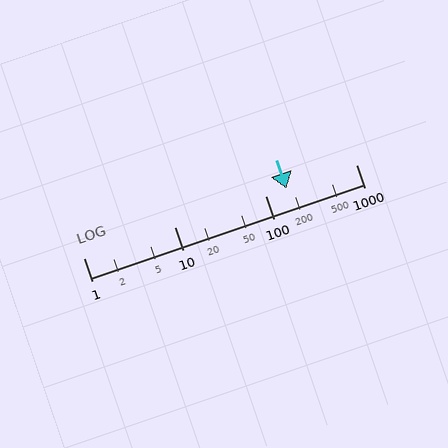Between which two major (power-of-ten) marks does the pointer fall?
The pointer is between 100 and 1000.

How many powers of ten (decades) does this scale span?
The scale spans 3 decades, from 1 to 1000.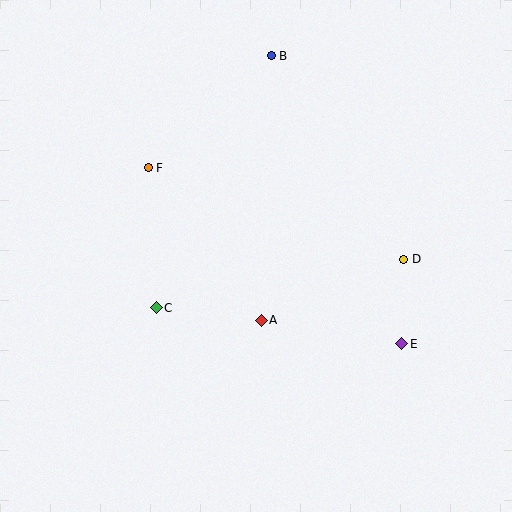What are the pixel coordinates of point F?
Point F is at (148, 168).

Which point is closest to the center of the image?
Point A at (261, 320) is closest to the center.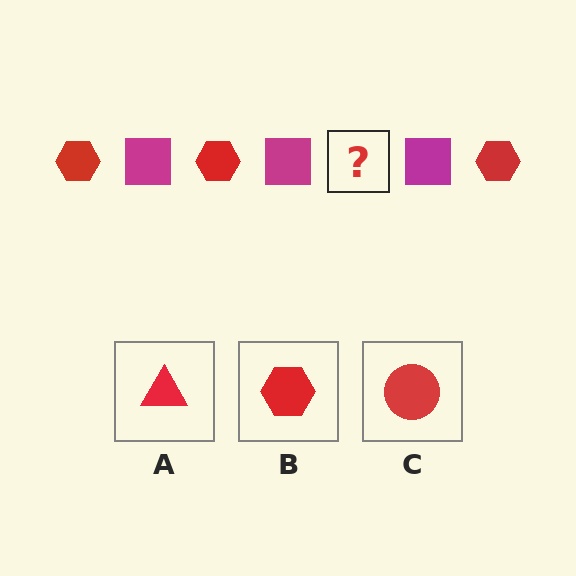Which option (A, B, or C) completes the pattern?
B.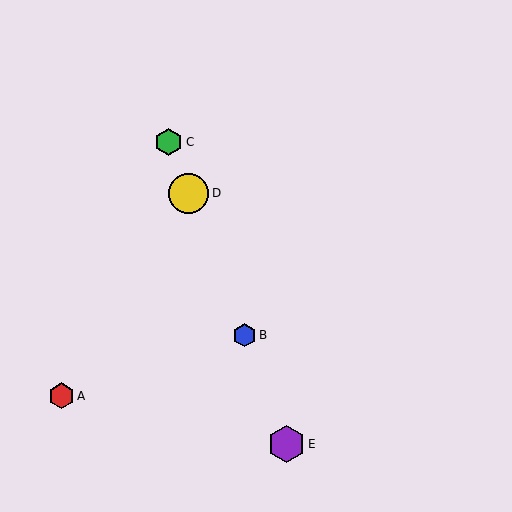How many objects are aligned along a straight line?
4 objects (B, C, D, E) are aligned along a straight line.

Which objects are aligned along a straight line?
Objects B, C, D, E are aligned along a straight line.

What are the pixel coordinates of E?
Object E is at (287, 444).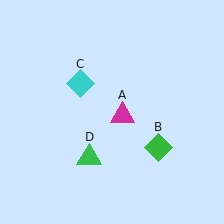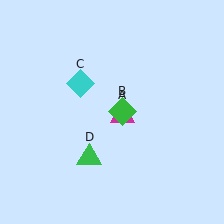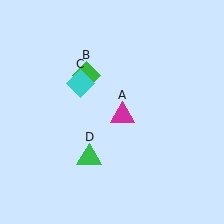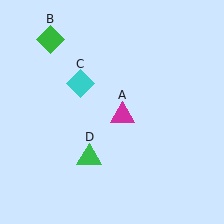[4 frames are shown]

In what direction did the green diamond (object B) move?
The green diamond (object B) moved up and to the left.